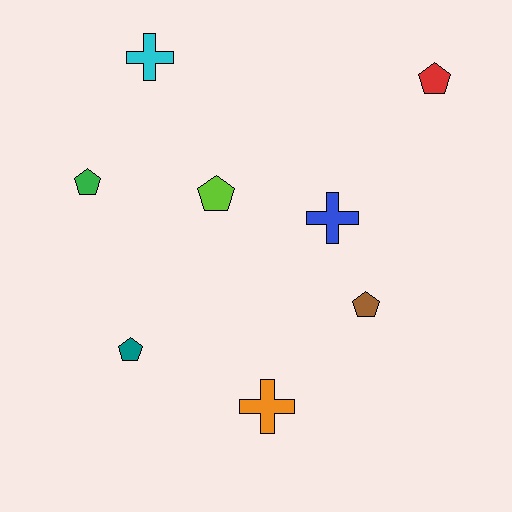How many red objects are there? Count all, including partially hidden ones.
There is 1 red object.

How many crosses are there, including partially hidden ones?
There are 3 crosses.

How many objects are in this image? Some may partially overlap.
There are 8 objects.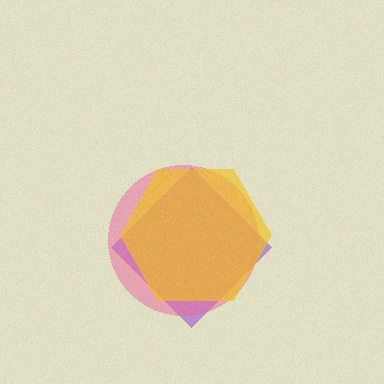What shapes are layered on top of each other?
The layered shapes are: a purple diamond, a pink circle, a yellow hexagon.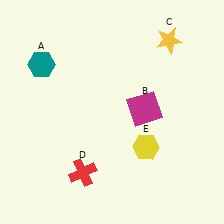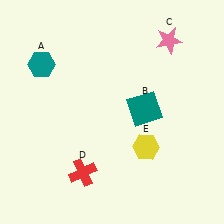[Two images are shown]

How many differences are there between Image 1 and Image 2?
There are 2 differences between the two images.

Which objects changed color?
B changed from magenta to teal. C changed from yellow to pink.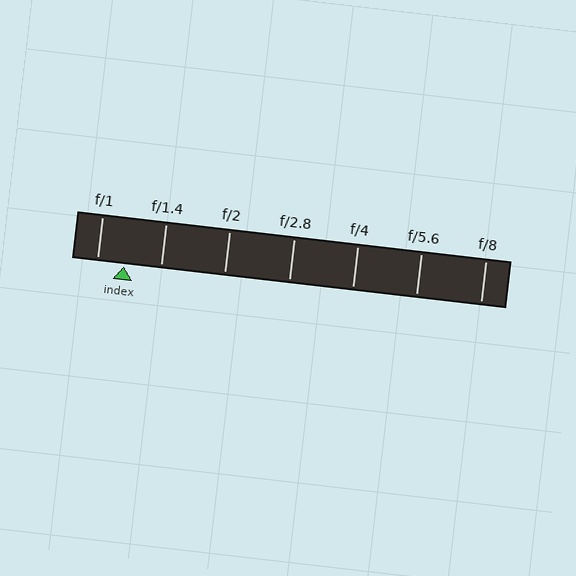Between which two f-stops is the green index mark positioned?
The index mark is between f/1 and f/1.4.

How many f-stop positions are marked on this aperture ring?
There are 7 f-stop positions marked.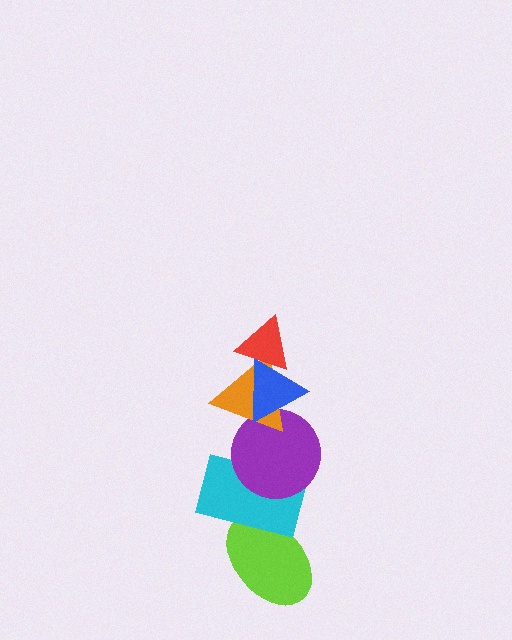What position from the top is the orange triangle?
The orange triangle is 3rd from the top.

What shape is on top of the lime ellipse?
The cyan rectangle is on top of the lime ellipse.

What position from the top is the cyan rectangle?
The cyan rectangle is 5th from the top.